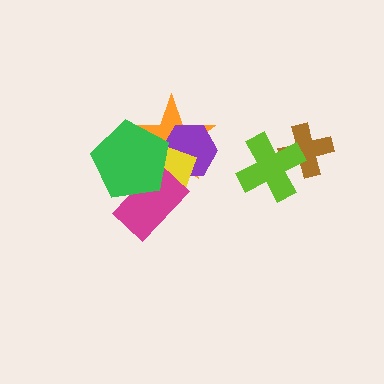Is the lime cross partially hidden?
No, no other shape covers it.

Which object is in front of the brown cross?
The lime cross is in front of the brown cross.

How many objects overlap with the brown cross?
1 object overlaps with the brown cross.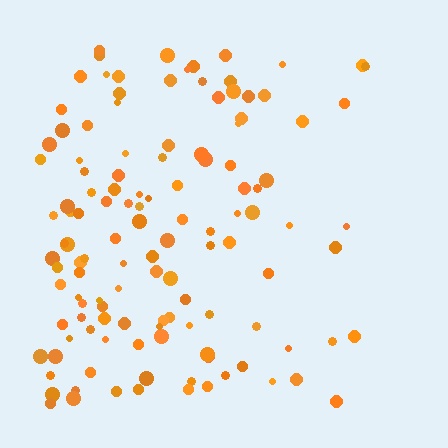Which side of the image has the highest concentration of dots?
The left.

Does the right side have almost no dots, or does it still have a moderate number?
Still a moderate number, just noticeably fewer than the left.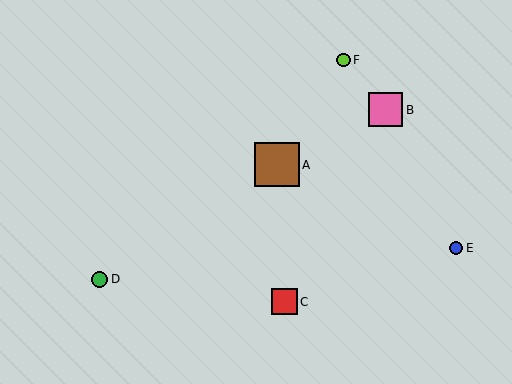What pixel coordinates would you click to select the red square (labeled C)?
Click at (284, 302) to select the red square C.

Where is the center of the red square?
The center of the red square is at (284, 302).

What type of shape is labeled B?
Shape B is a pink square.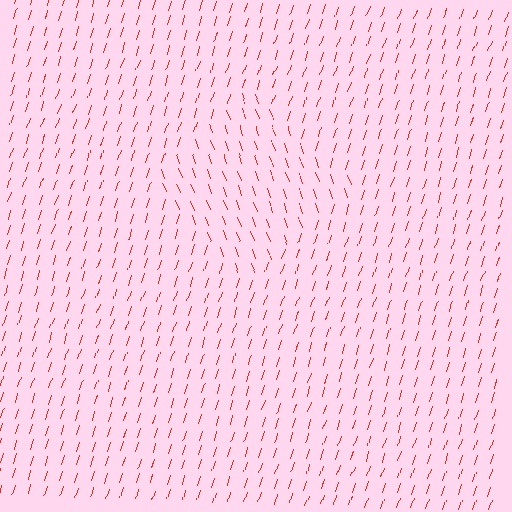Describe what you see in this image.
The image is filled with small red line segments. A diamond region in the image has lines oriented differently from the surrounding lines, creating a visible texture boundary.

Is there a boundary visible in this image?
Yes, there is a texture boundary formed by a change in line orientation.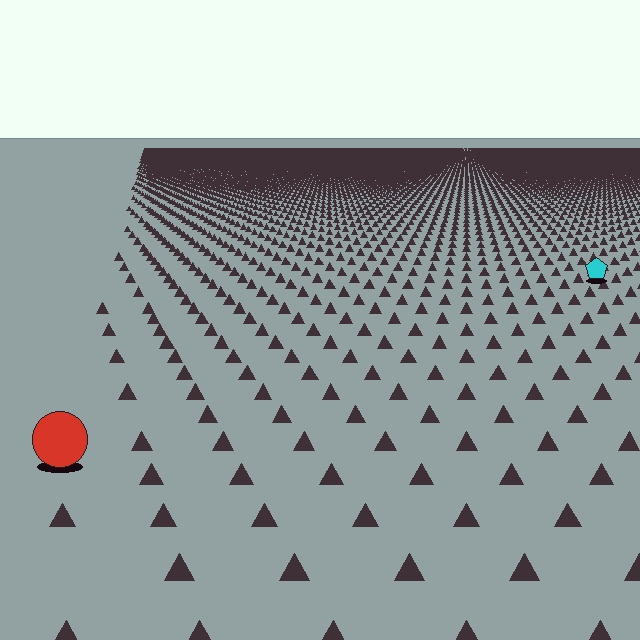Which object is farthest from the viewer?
The cyan pentagon is farthest from the viewer. It appears smaller and the ground texture around it is denser.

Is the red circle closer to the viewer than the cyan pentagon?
Yes. The red circle is closer — you can tell from the texture gradient: the ground texture is coarser near it.